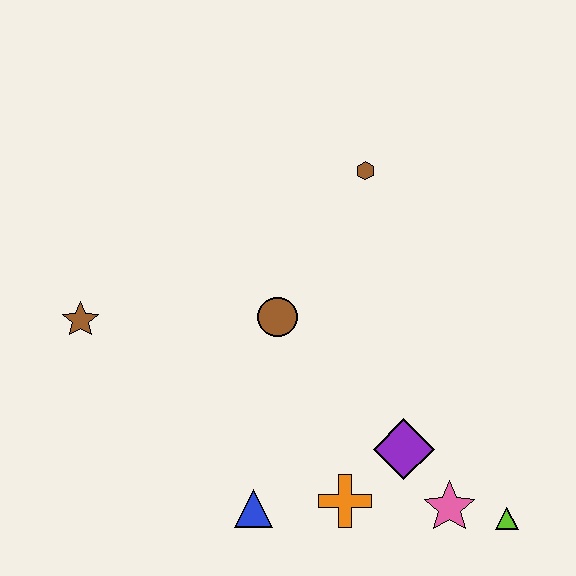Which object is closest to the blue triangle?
The orange cross is closest to the blue triangle.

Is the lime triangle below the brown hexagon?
Yes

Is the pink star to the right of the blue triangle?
Yes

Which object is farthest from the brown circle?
The lime triangle is farthest from the brown circle.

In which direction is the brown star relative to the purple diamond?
The brown star is to the left of the purple diamond.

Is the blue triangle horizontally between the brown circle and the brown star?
Yes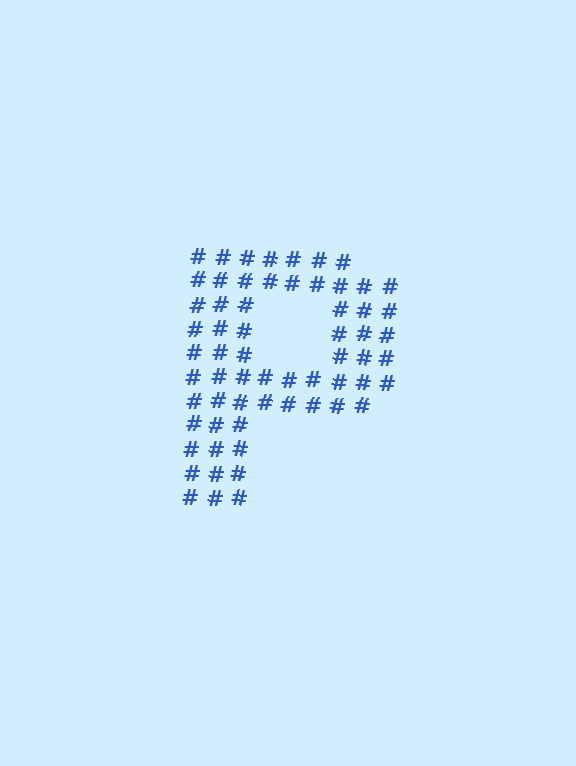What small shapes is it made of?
It is made of small hash symbols.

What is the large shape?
The large shape is the letter P.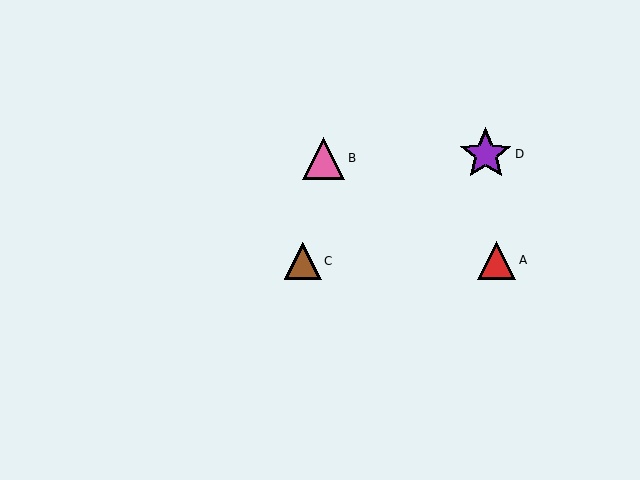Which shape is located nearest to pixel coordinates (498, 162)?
The purple star (labeled D) at (486, 154) is nearest to that location.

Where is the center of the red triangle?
The center of the red triangle is at (497, 260).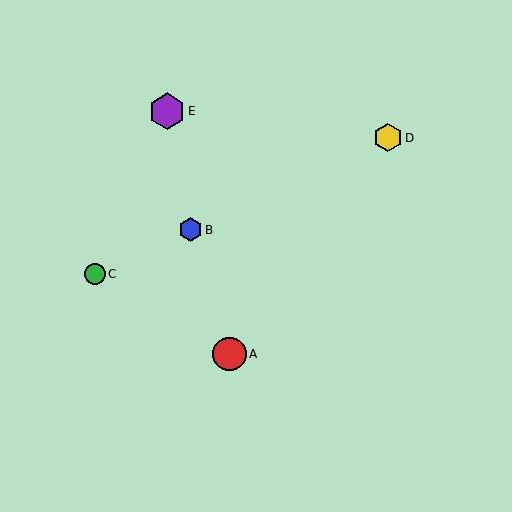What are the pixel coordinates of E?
Object E is at (167, 111).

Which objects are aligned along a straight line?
Objects B, C, D are aligned along a straight line.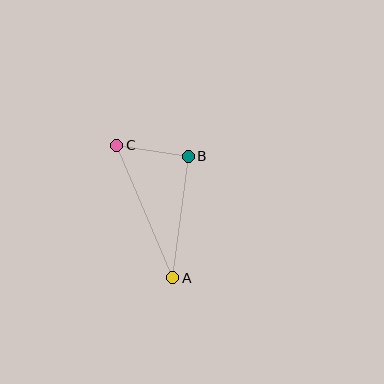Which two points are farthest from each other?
Points A and C are farthest from each other.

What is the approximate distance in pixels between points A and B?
The distance between A and B is approximately 122 pixels.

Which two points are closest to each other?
Points B and C are closest to each other.